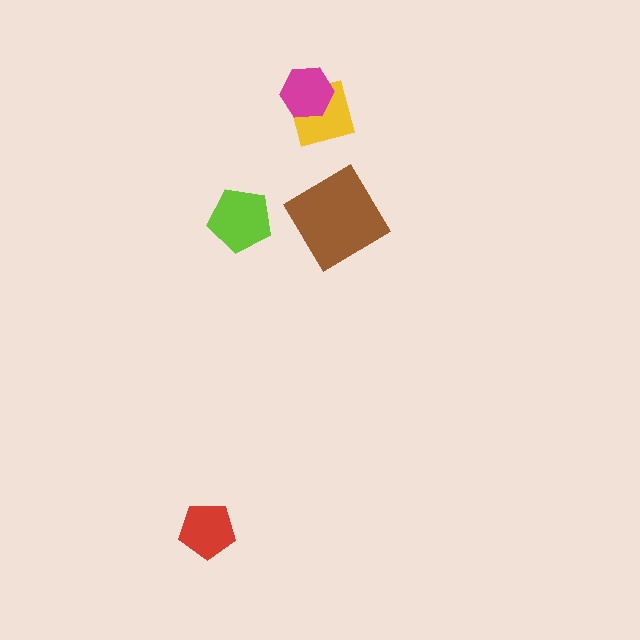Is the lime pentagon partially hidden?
No, no other shape covers it.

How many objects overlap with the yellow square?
1 object overlaps with the yellow square.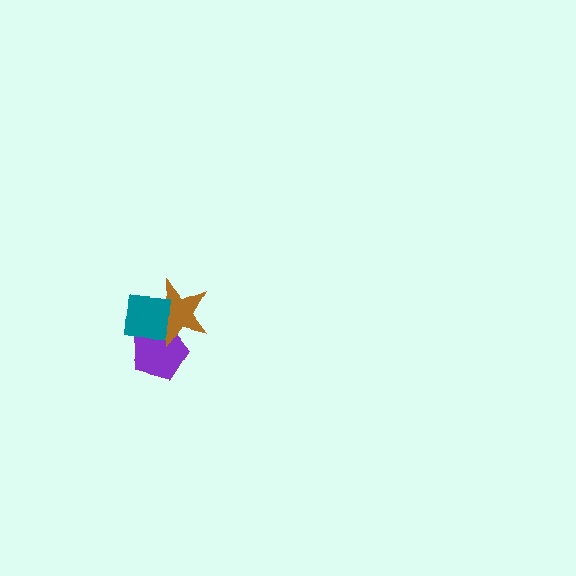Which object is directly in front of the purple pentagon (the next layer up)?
The brown star is directly in front of the purple pentagon.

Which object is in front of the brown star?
The teal square is in front of the brown star.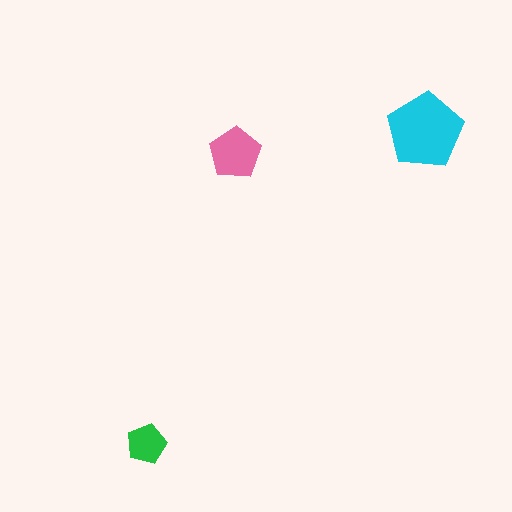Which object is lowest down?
The green pentagon is bottommost.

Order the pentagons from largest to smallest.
the cyan one, the pink one, the green one.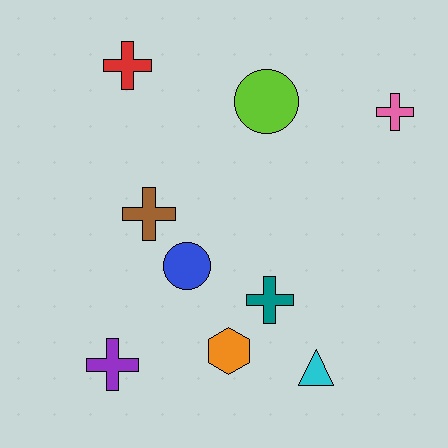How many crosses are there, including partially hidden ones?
There are 5 crosses.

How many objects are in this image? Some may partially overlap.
There are 9 objects.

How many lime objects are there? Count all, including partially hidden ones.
There is 1 lime object.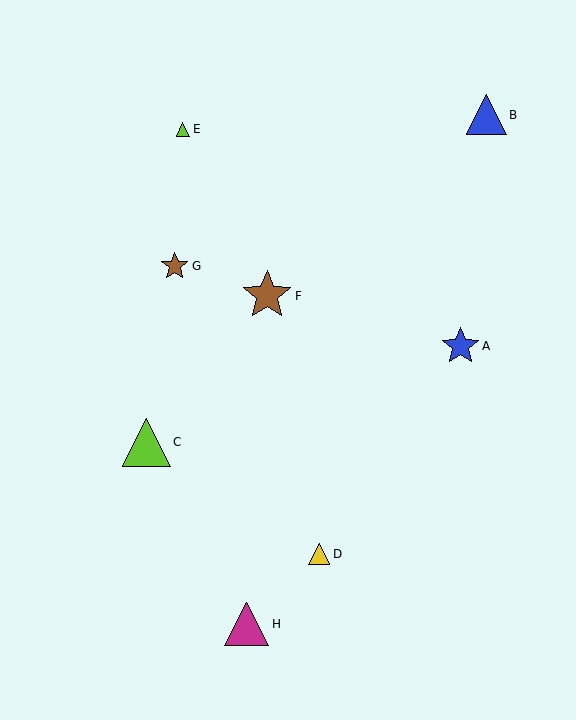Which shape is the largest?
The brown star (labeled F) is the largest.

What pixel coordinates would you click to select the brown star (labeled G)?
Click at (175, 266) to select the brown star G.